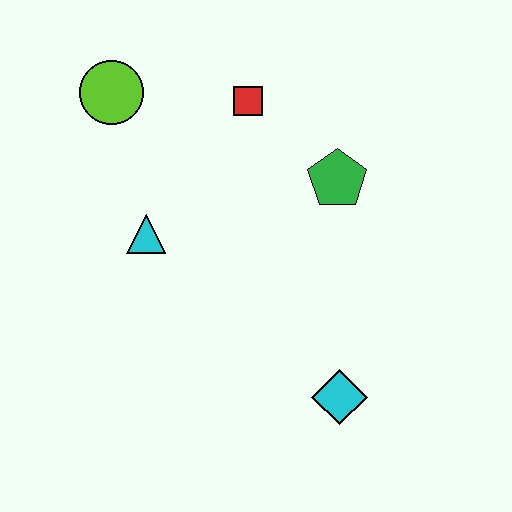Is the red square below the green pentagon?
No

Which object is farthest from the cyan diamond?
The lime circle is farthest from the cyan diamond.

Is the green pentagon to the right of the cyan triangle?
Yes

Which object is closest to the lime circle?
The red square is closest to the lime circle.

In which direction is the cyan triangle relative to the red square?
The cyan triangle is below the red square.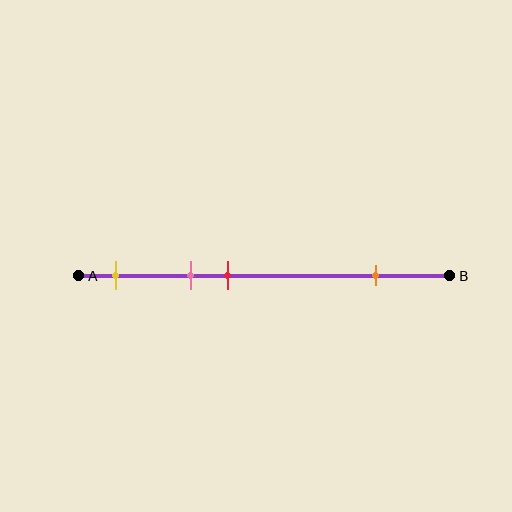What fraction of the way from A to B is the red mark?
The red mark is approximately 40% (0.4) of the way from A to B.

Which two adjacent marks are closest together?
The pink and red marks are the closest adjacent pair.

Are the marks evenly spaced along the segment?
No, the marks are not evenly spaced.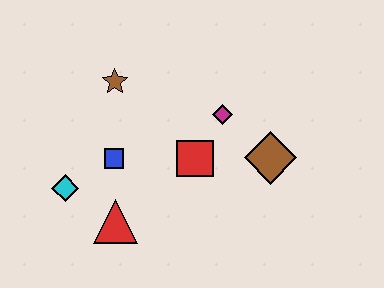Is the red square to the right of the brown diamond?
No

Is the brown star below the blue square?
No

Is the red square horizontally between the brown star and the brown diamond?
Yes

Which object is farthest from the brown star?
The brown diamond is farthest from the brown star.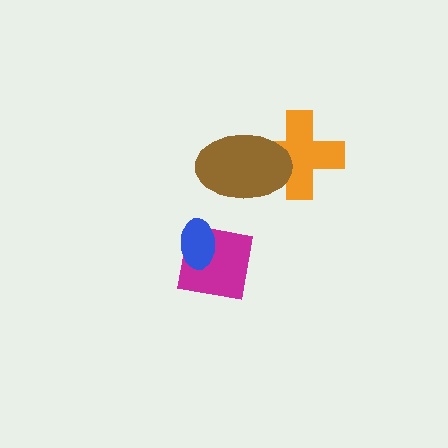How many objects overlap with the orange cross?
1 object overlaps with the orange cross.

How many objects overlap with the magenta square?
1 object overlaps with the magenta square.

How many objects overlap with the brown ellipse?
1 object overlaps with the brown ellipse.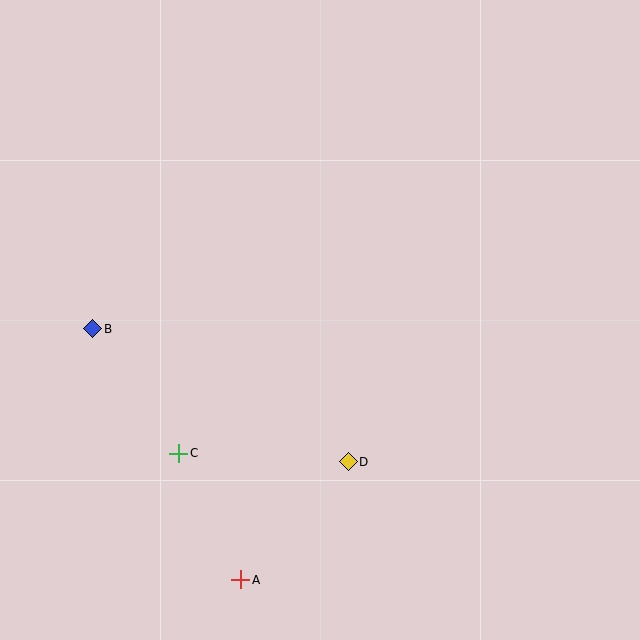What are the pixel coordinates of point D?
Point D is at (348, 462).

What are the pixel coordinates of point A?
Point A is at (241, 580).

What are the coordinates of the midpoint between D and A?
The midpoint between D and A is at (294, 521).